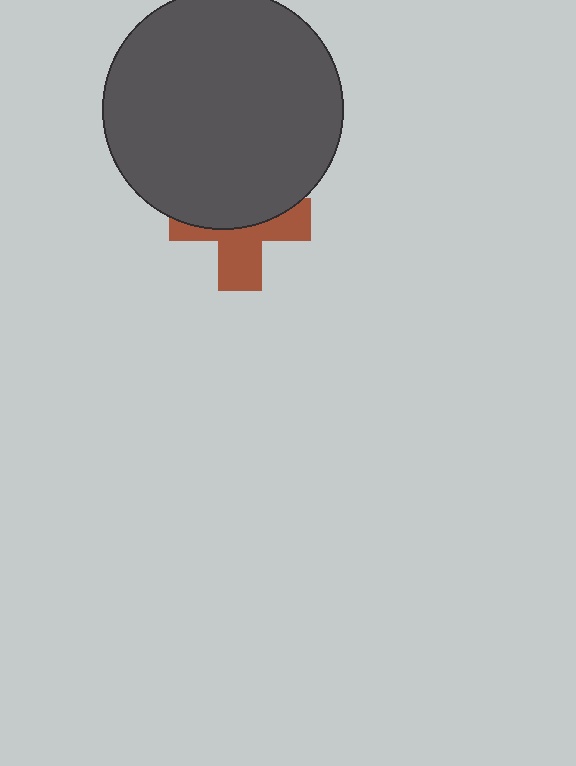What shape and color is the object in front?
The object in front is a dark gray circle.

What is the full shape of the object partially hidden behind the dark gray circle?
The partially hidden object is a brown cross.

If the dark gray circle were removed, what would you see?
You would see the complete brown cross.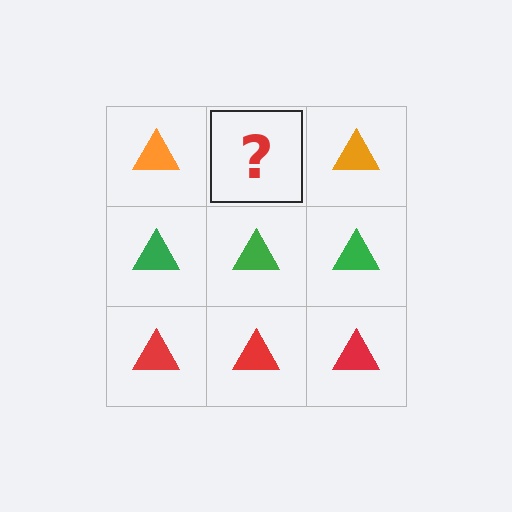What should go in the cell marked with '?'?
The missing cell should contain an orange triangle.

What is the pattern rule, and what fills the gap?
The rule is that each row has a consistent color. The gap should be filled with an orange triangle.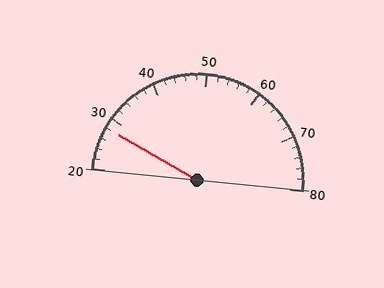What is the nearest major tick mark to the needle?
The nearest major tick mark is 30.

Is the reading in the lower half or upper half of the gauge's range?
The reading is in the lower half of the range (20 to 80).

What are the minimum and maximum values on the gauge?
The gauge ranges from 20 to 80.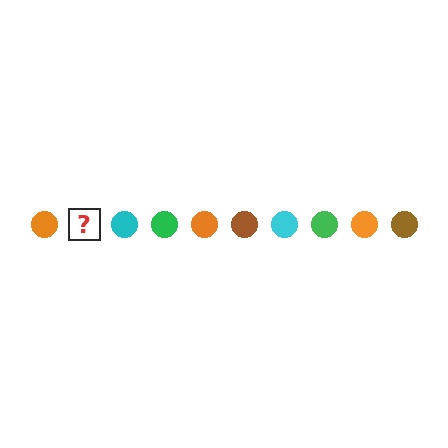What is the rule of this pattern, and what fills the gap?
The rule is that the pattern cycles through orange, brown, cyan, green circles. The gap should be filled with a brown circle.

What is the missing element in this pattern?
The missing element is a brown circle.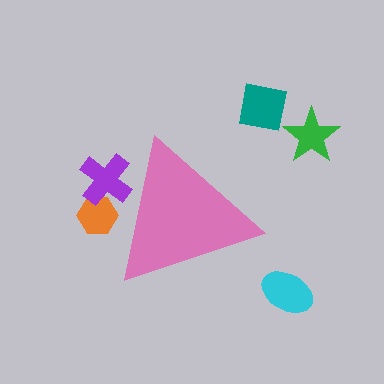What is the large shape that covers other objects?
A pink triangle.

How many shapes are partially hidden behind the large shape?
2 shapes are partially hidden.